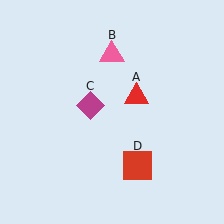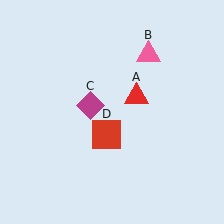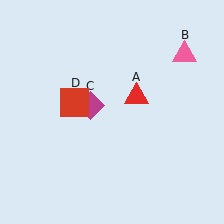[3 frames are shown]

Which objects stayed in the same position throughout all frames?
Red triangle (object A) and magenta diamond (object C) remained stationary.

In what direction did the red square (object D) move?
The red square (object D) moved up and to the left.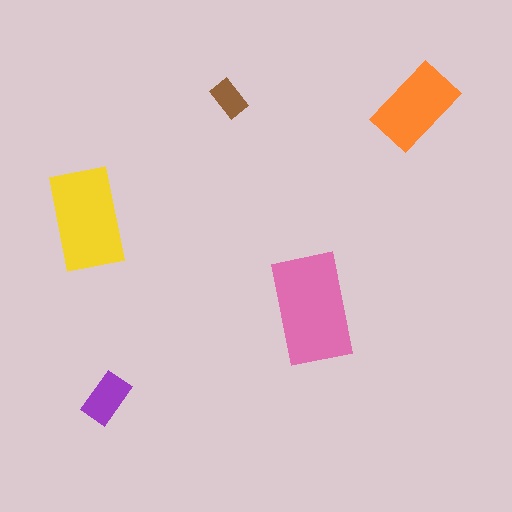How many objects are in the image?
There are 5 objects in the image.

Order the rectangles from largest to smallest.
the pink one, the yellow one, the orange one, the purple one, the brown one.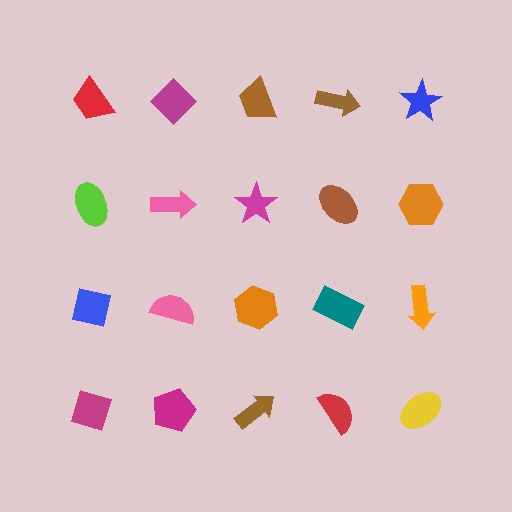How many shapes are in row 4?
5 shapes.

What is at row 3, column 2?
A pink semicircle.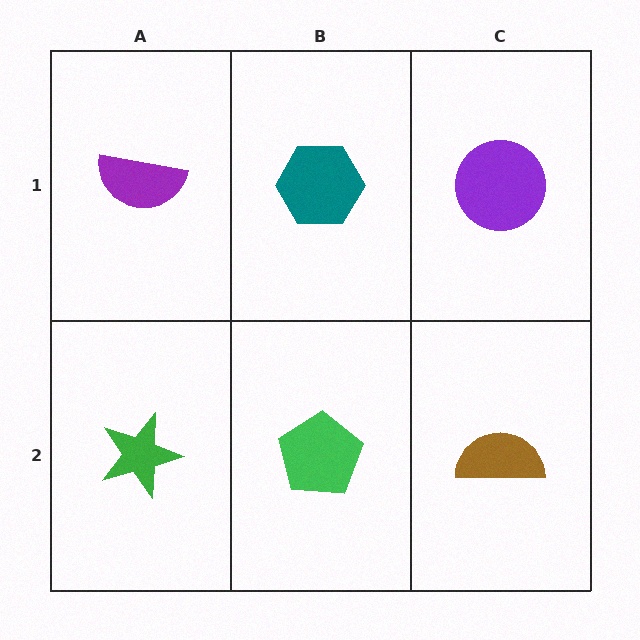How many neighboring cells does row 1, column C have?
2.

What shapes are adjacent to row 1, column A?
A green star (row 2, column A), a teal hexagon (row 1, column B).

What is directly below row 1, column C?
A brown semicircle.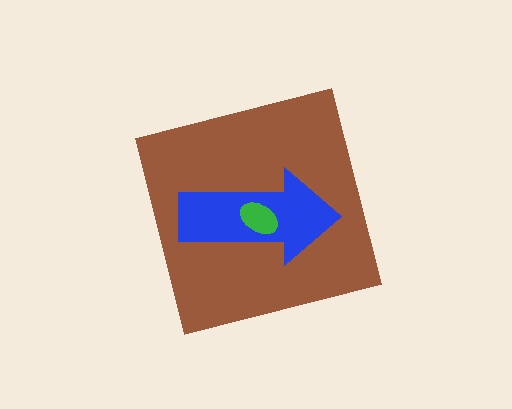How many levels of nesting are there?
3.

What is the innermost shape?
The green ellipse.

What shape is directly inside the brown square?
The blue arrow.